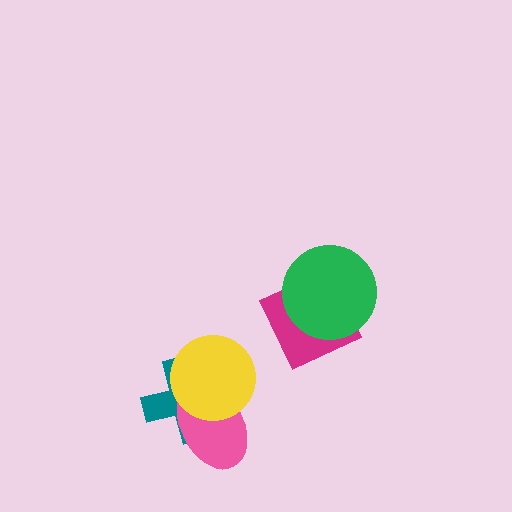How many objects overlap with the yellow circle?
2 objects overlap with the yellow circle.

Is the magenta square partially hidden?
Yes, it is partially covered by another shape.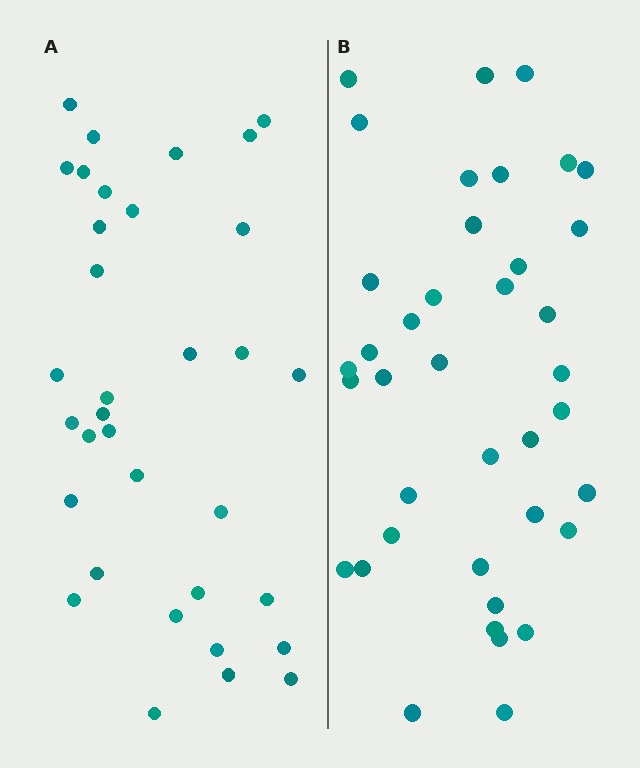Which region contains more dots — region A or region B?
Region B (the right region) has more dots.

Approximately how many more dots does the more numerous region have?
Region B has about 5 more dots than region A.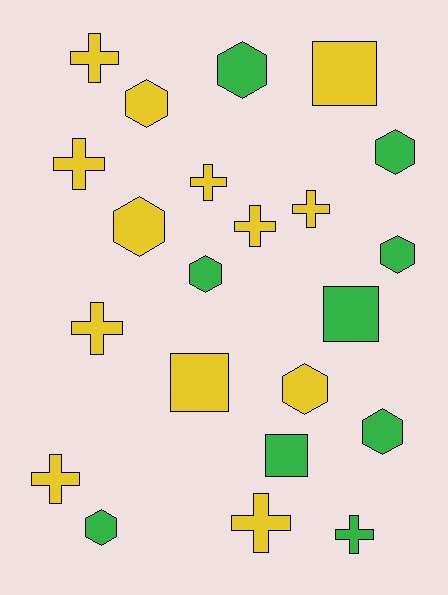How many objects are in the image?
There are 22 objects.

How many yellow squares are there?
There are 2 yellow squares.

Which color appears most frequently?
Yellow, with 13 objects.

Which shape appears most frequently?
Hexagon, with 9 objects.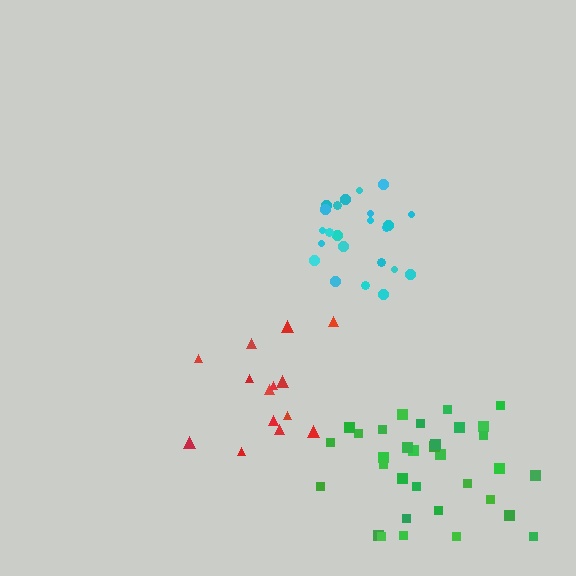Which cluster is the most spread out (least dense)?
Red.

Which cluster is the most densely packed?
Cyan.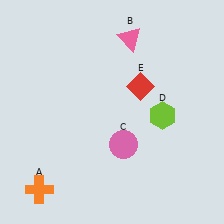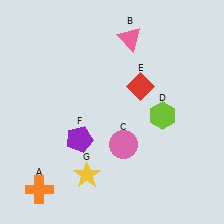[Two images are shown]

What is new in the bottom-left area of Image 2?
A yellow star (G) was added in the bottom-left area of Image 2.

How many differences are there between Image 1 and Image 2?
There are 2 differences between the two images.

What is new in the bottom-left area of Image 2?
A purple pentagon (F) was added in the bottom-left area of Image 2.